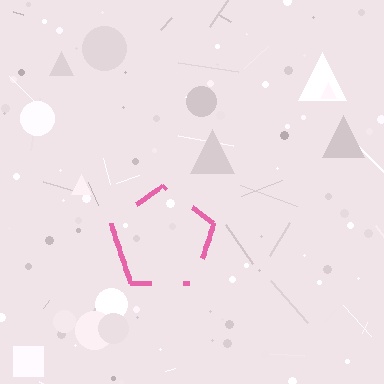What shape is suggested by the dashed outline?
The dashed outline suggests a pentagon.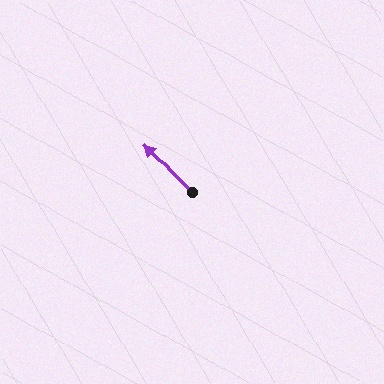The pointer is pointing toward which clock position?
Roughly 11 o'clock.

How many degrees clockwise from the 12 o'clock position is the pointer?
Approximately 316 degrees.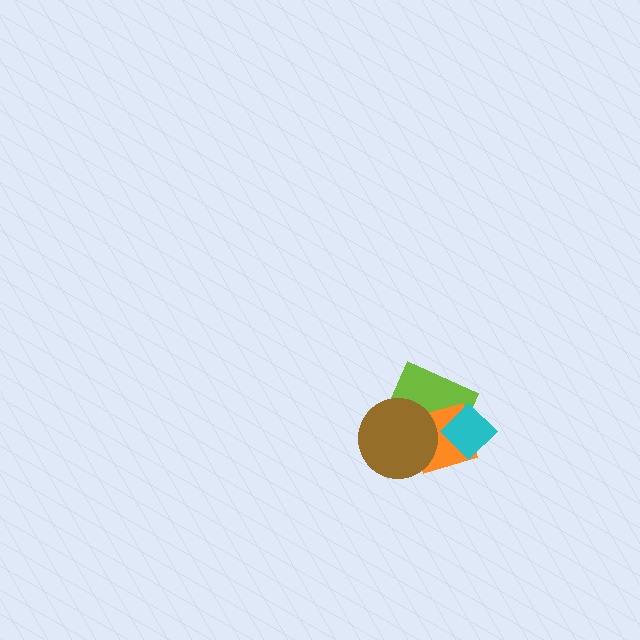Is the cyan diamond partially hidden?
No, no other shape covers it.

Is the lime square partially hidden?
Yes, it is partially covered by another shape.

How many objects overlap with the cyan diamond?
2 objects overlap with the cyan diamond.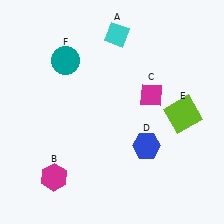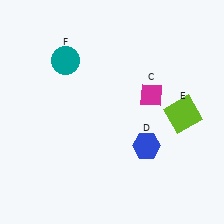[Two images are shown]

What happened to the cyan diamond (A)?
The cyan diamond (A) was removed in Image 2. It was in the top-right area of Image 1.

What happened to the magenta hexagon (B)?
The magenta hexagon (B) was removed in Image 2. It was in the bottom-left area of Image 1.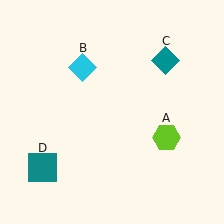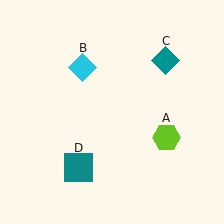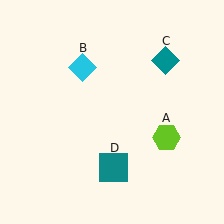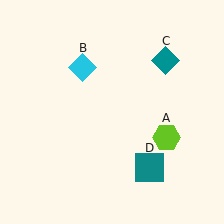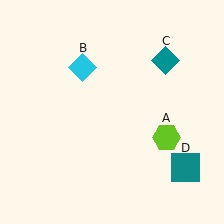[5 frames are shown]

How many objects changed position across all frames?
1 object changed position: teal square (object D).